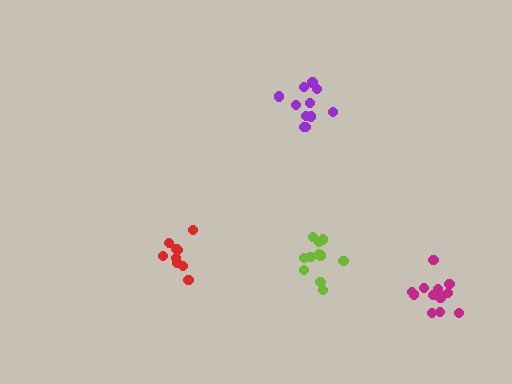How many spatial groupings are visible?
There are 4 spatial groupings.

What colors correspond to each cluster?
The clusters are colored: lime, red, magenta, purple.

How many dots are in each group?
Group 1: 11 dots, Group 2: 10 dots, Group 3: 13 dots, Group 4: 11 dots (45 total).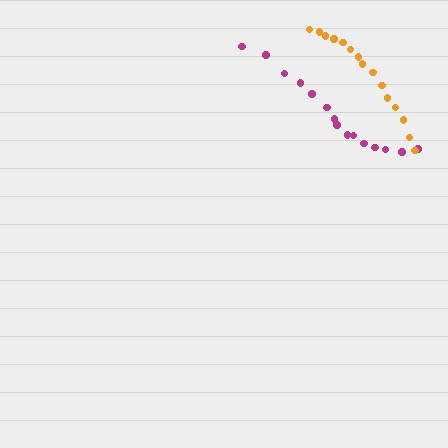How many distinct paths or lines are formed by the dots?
There are 2 distinct paths.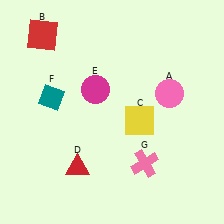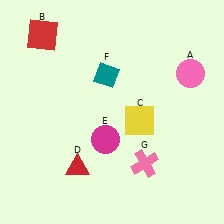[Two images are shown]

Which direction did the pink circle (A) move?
The pink circle (A) moved up.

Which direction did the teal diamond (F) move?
The teal diamond (F) moved right.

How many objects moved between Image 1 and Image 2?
3 objects moved between the two images.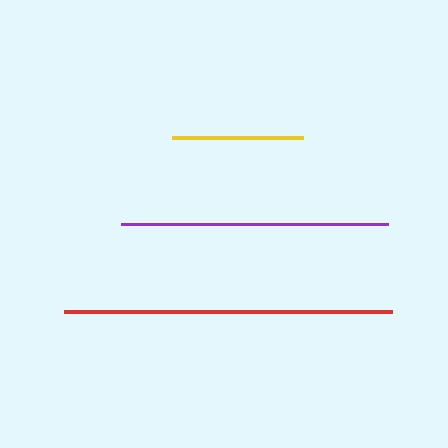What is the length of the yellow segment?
The yellow segment is approximately 131 pixels long.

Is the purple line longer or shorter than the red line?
The red line is longer than the purple line.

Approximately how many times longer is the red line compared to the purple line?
The red line is approximately 1.2 times the length of the purple line.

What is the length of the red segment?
The red segment is approximately 328 pixels long.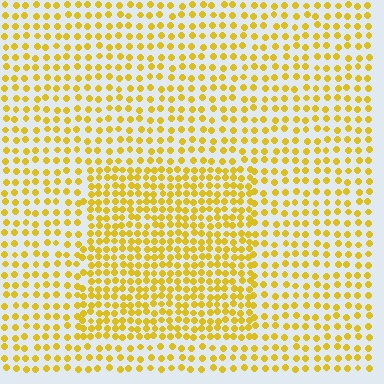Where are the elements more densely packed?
The elements are more densely packed inside the rectangle boundary.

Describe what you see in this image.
The image contains small yellow elements arranged at two different densities. A rectangle-shaped region is visible where the elements are more densely packed than the surrounding area.